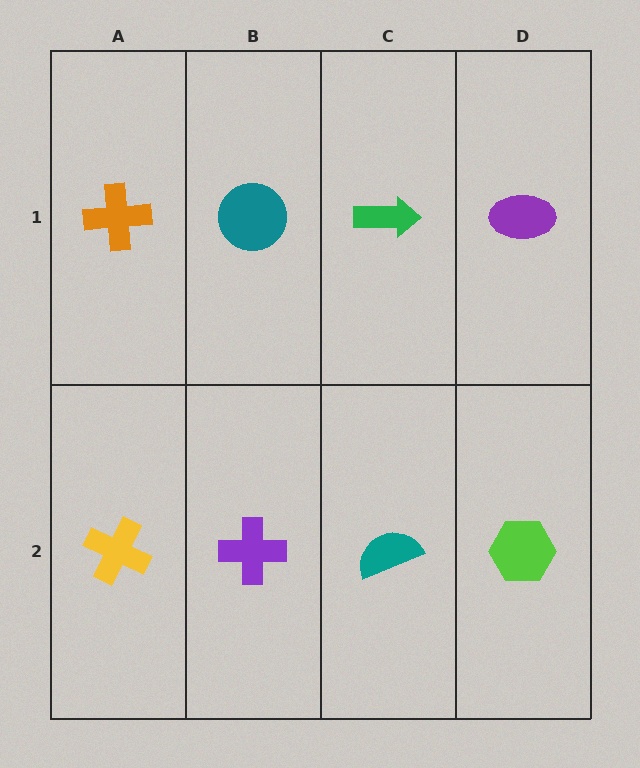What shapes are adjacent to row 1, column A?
A yellow cross (row 2, column A), a teal circle (row 1, column B).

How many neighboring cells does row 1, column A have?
2.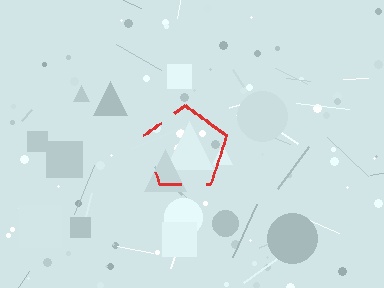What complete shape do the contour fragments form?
The contour fragments form a pentagon.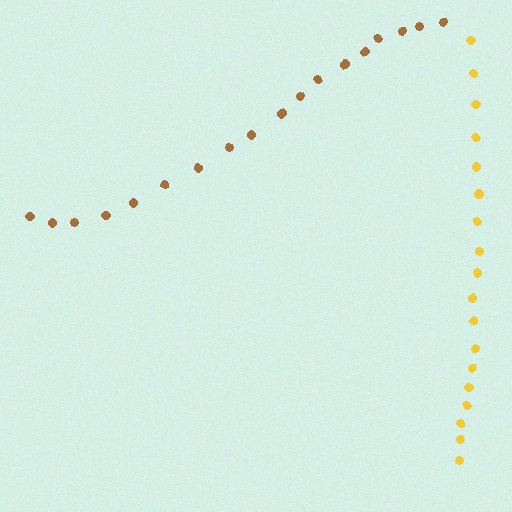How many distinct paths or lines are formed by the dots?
There are 2 distinct paths.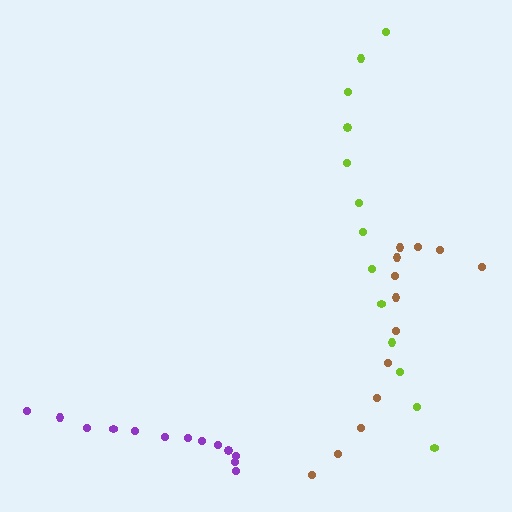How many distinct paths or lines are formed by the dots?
There are 3 distinct paths.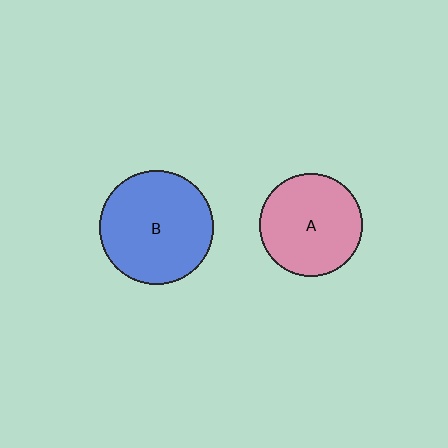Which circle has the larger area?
Circle B (blue).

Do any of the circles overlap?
No, none of the circles overlap.